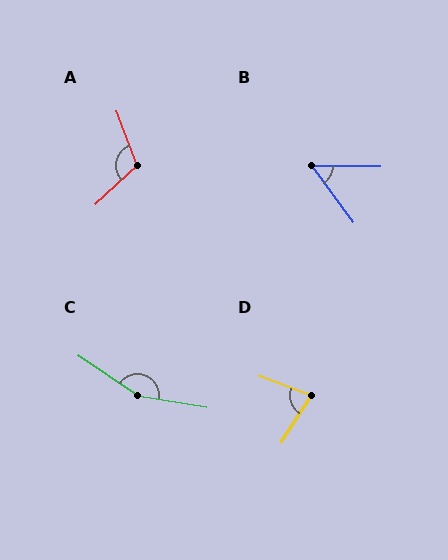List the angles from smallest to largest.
B (53°), D (78°), A (112°), C (155°).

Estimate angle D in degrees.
Approximately 78 degrees.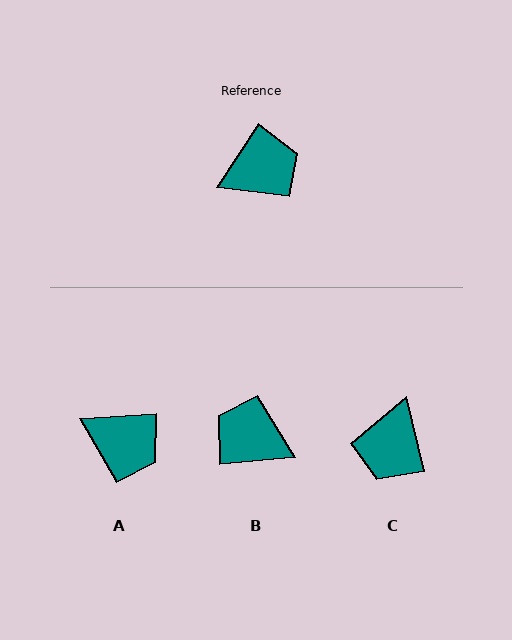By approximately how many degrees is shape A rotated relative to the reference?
Approximately 53 degrees clockwise.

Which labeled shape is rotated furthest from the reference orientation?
C, about 133 degrees away.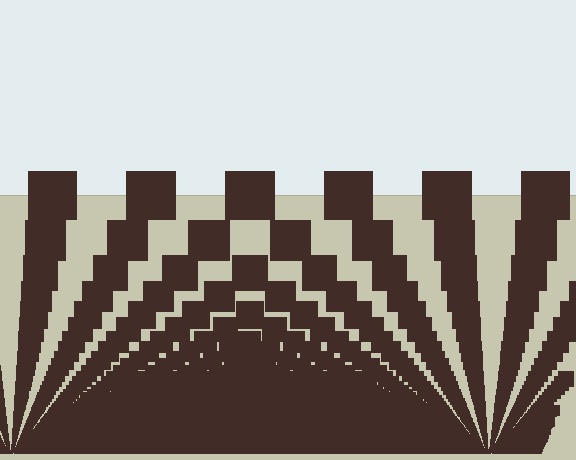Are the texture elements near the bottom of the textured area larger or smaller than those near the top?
Smaller. The gradient is inverted — elements near the bottom are smaller and denser.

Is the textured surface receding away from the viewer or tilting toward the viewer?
The surface appears to tilt toward the viewer. Texture elements get larger and sparser toward the top.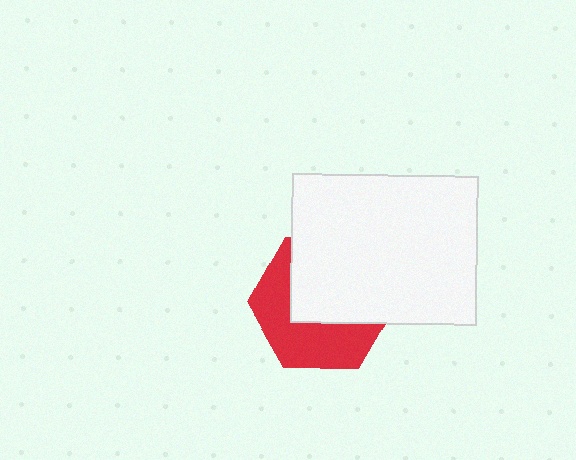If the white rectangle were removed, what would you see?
You would see the complete red hexagon.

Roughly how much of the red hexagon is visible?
About half of it is visible (roughly 47%).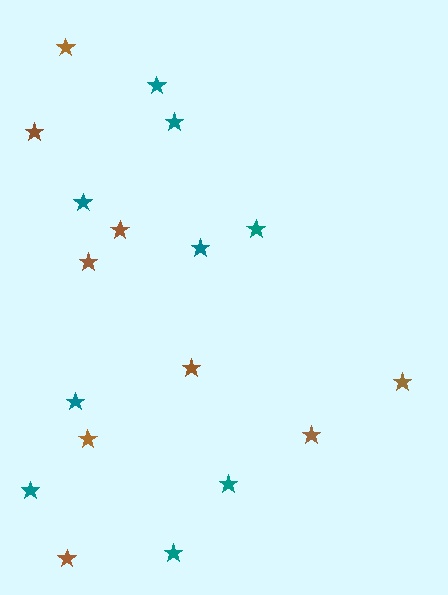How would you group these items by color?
There are 2 groups: one group of brown stars (9) and one group of teal stars (9).